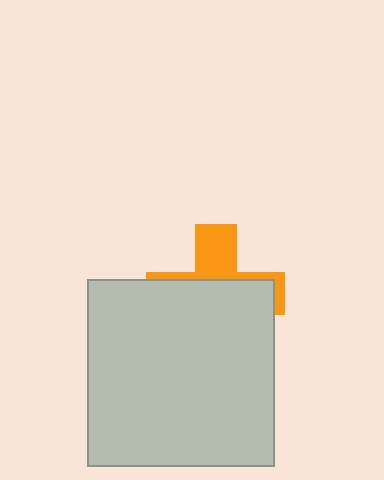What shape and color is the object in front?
The object in front is a light gray square.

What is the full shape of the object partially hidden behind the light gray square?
The partially hidden object is an orange cross.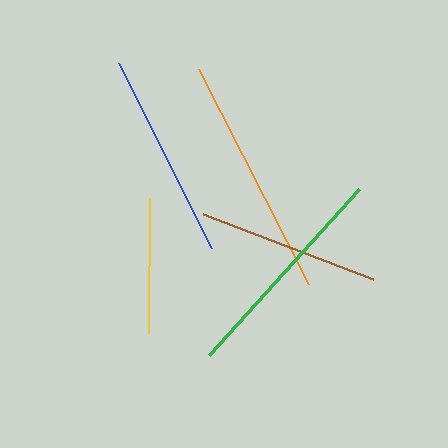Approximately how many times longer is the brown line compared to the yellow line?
The brown line is approximately 1.4 times the length of the yellow line.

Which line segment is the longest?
The orange line is the longest at approximately 241 pixels.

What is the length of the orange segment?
The orange segment is approximately 241 pixels long.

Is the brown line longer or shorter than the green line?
The green line is longer than the brown line.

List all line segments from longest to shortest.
From longest to shortest: orange, green, blue, brown, yellow.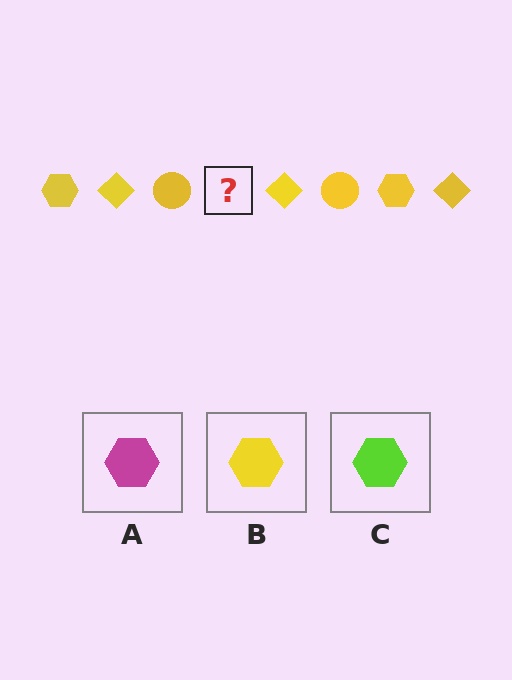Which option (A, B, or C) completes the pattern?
B.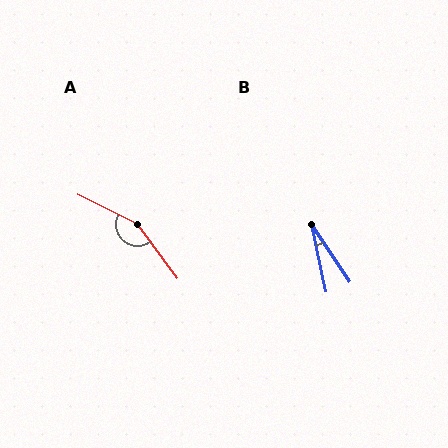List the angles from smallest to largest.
B (21°), A (153°).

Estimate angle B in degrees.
Approximately 21 degrees.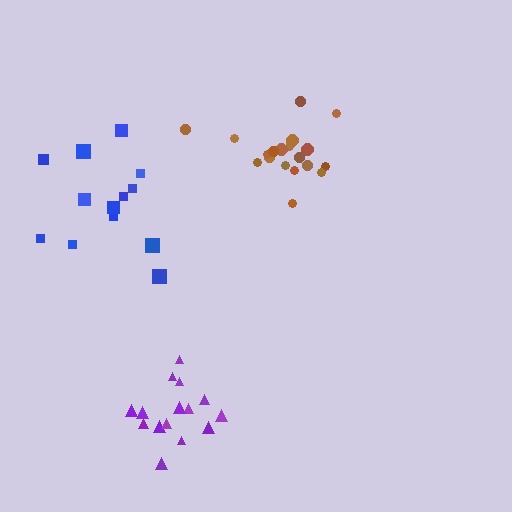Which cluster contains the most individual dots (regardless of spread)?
Brown (19).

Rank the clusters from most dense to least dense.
purple, brown, blue.